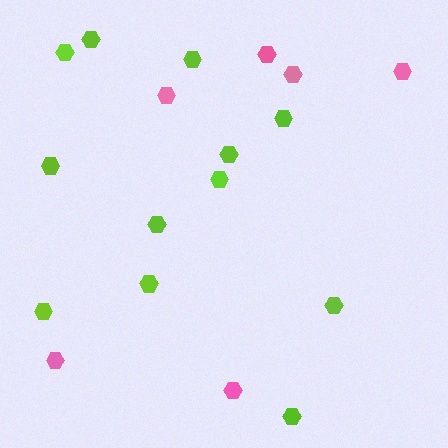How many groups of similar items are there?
There are 2 groups: one group of pink hexagons (6) and one group of lime hexagons (12).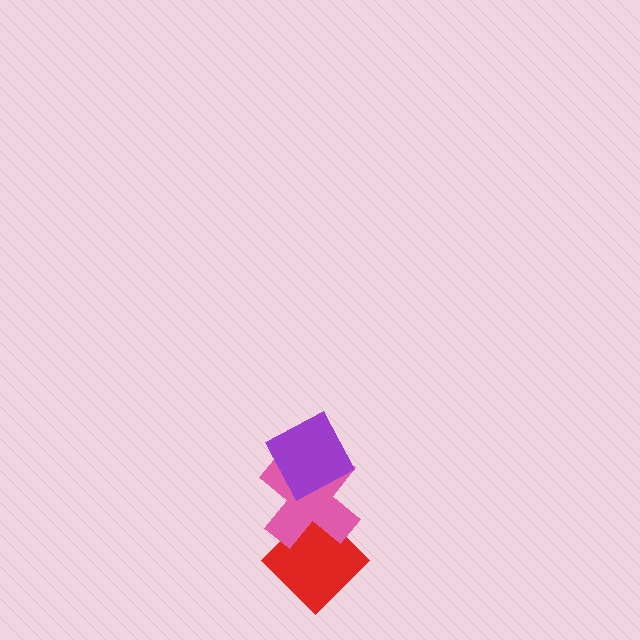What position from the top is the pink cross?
The pink cross is 2nd from the top.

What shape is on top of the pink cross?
The purple diamond is on top of the pink cross.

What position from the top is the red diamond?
The red diamond is 3rd from the top.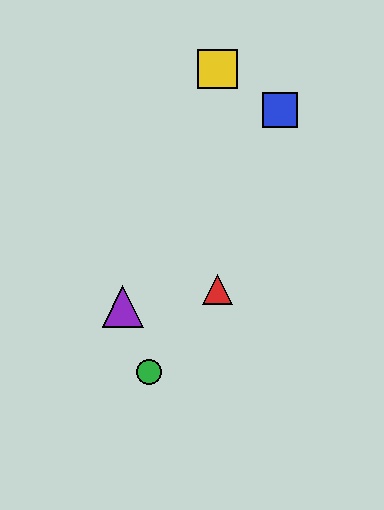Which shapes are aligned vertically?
The red triangle, the yellow square are aligned vertically.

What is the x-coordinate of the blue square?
The blue square is at x≈280.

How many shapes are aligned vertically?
2 shapes (the red triangle, the yellow square) are aligned vertically.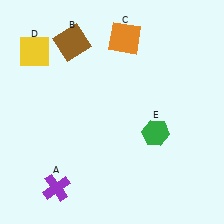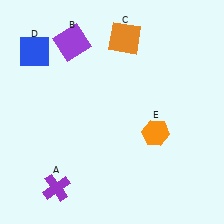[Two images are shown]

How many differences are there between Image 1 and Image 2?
There are 3 differences between the two images.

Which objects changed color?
B changed from brown to purple. D changed from yellow to blue. E changed from green to orange.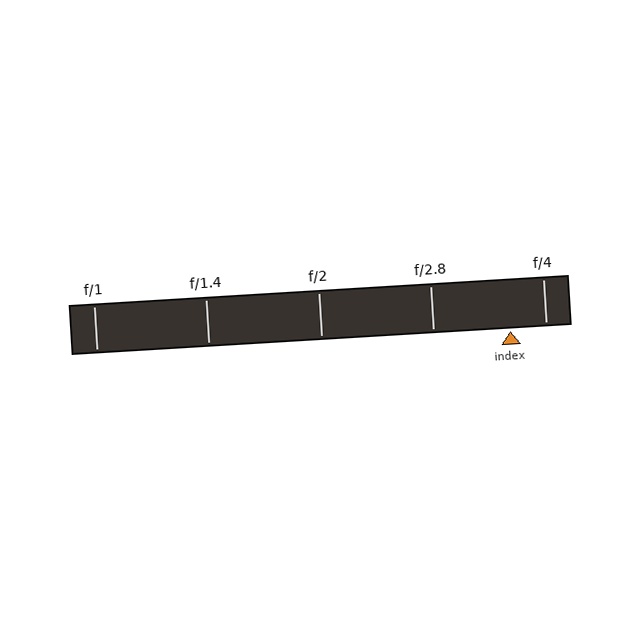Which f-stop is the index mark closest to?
The index mark is closest to f/4.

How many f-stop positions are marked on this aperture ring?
There are 5 f-stop positions marked.